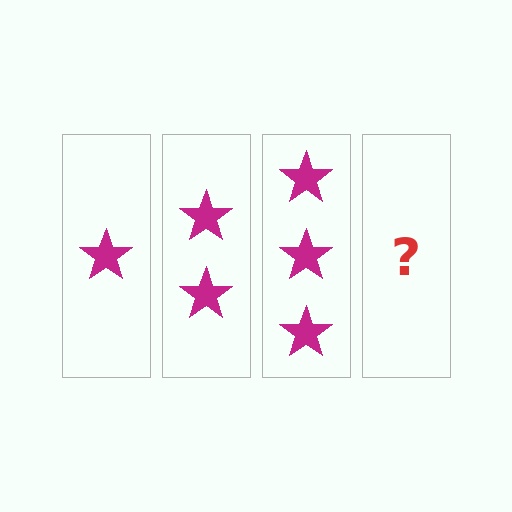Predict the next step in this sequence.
The next step is 4 stars.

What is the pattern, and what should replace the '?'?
The pattern is that each step adds one more star. The '?' should be 4 stars.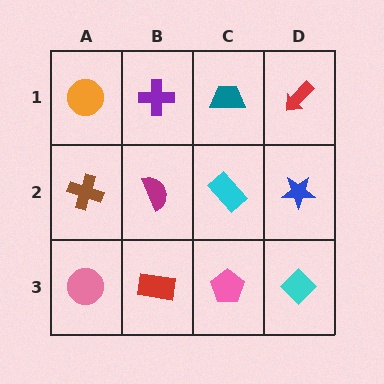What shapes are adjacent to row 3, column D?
A blue star (row 2, column D), a pink pentagon (row 3, column C).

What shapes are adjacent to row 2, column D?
A red arrow (row 1, column D), a cyan diamond (row 3, column D), a cyan rectangle (row 2, column C).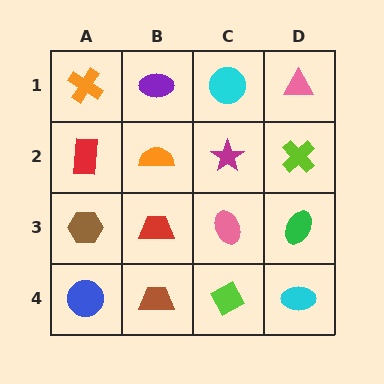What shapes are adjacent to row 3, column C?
A magenta star (row 2, column C), a lime diamond (row 4, column C), a red trapezoid (row 3, column B), a green ellipse (row 3, column D).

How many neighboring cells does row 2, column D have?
3.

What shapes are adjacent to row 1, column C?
A magenta star (row 2, column C), a purple ellipse (row 1, column B), a pink triangle (row 1, column D).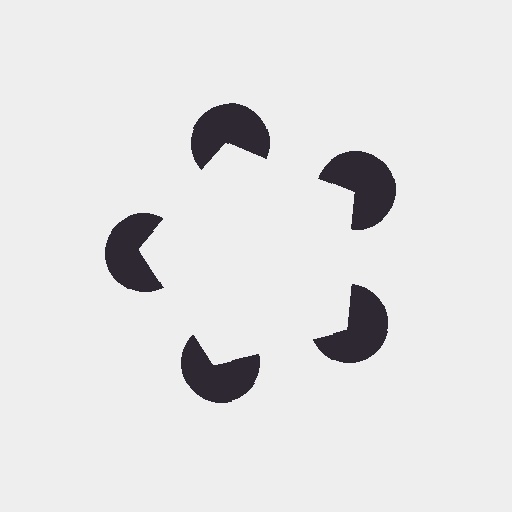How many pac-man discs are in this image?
There are 5 — one at each vertex of the illusory pentagon.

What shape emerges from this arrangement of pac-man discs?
An illusory pentagon — its edges are inferred from the aligned wedge cuts in the pac-man discs, not physically drawn.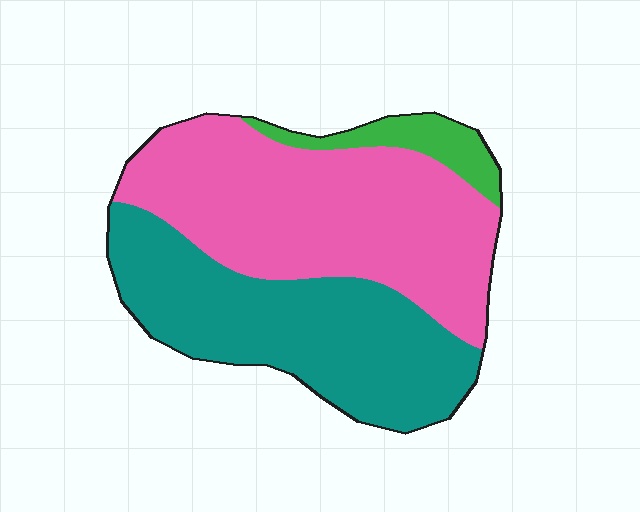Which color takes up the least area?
Green, at roughly 10%.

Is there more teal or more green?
Teal.